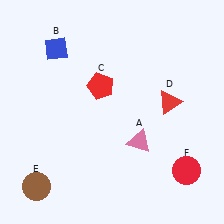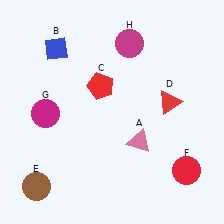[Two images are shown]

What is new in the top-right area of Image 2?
A magenta circle (H) was added in the top-right area of Image 2.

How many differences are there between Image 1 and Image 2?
There are 2 differences between the two images.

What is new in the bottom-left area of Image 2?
A magenta circle (G) was added in the bottom-left area of Image 2.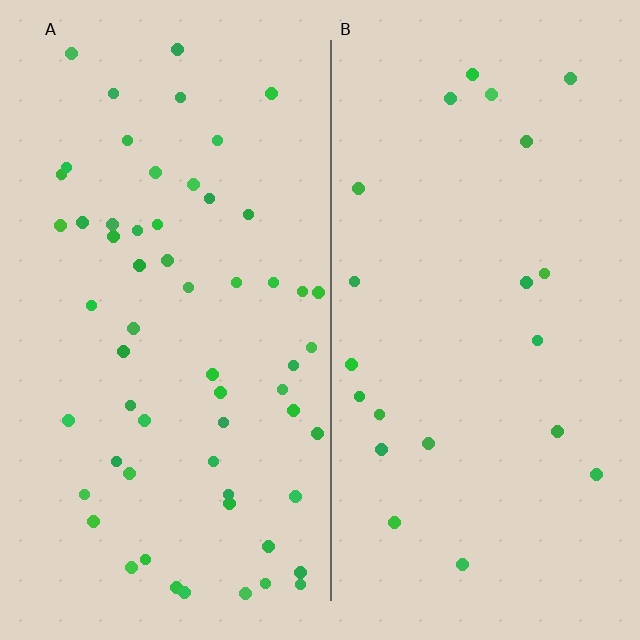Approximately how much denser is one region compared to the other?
Approximately 2.8× — region A over region B.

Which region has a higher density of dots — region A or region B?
A (the left).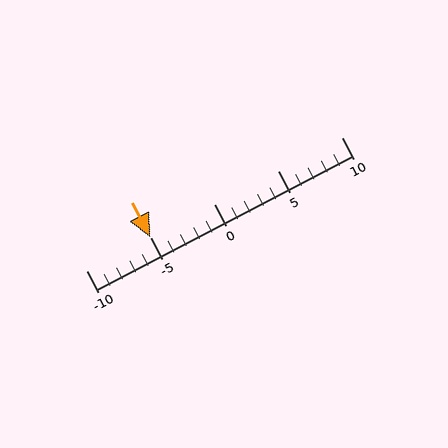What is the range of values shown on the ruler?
The ruler shows values from -10 to 10.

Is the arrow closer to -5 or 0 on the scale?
The arrow is closer to -5.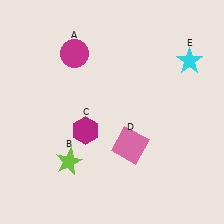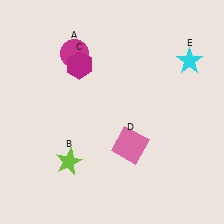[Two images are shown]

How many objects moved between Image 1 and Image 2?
1 object moved between the two images.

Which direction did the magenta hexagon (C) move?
The magenta hexagon (C) moved up.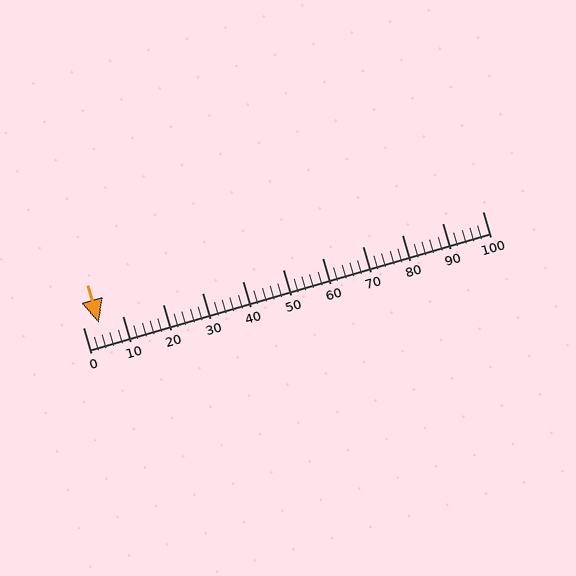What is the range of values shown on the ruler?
The ruler shows values from 0 to 100.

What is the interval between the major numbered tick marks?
The major tick marks are spaced 10 units apart.